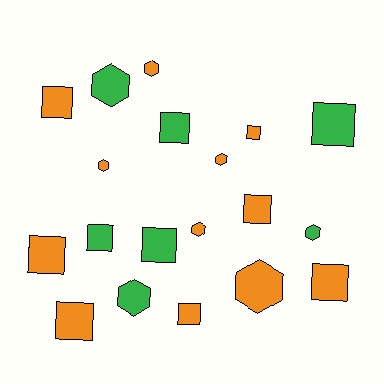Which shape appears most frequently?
Square, with 11 objects.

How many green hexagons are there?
There are 3 green hexagons.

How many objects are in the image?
There are 19 objects.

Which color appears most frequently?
Orange, with 12 objects.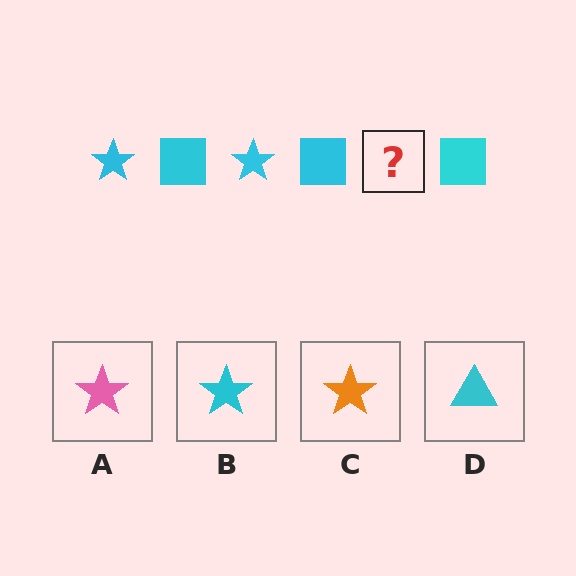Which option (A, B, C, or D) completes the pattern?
B.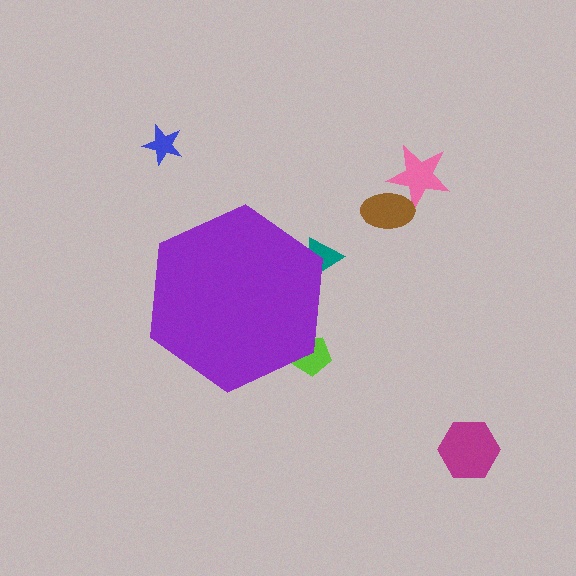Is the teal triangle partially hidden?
Yes, the teal triangle is partially hidden behind the purple hexagon.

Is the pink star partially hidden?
No, the pink star is fully visible.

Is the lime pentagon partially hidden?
Yes, the lime pentagon is partially hidden behind the purple hexagon.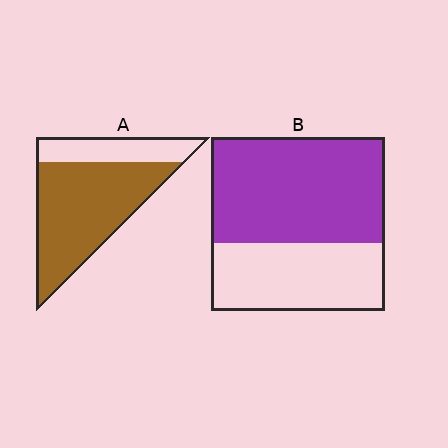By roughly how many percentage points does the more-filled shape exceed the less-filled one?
By roughly 10 percentage points (A over B).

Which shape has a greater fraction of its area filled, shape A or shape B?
Shape A.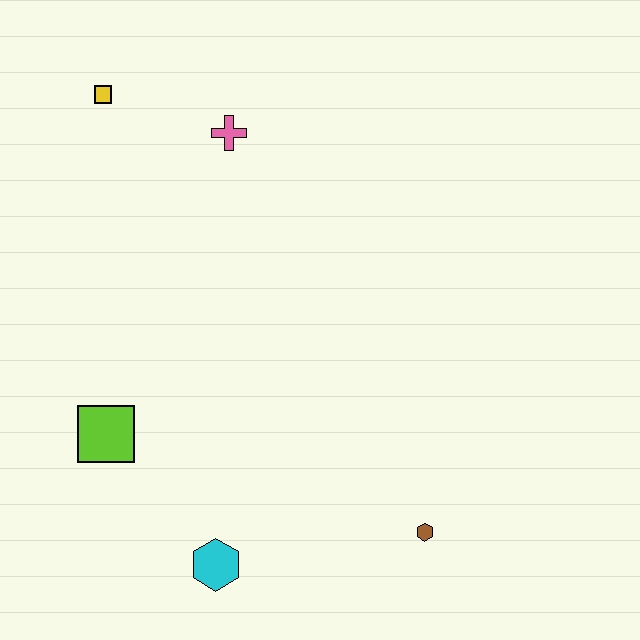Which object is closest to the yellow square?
The pink cross is closest to the yellow square.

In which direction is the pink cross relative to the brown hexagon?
The pink cross is above the brown hexagon.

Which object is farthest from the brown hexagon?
The yellow square is farthest from the brown hexagon.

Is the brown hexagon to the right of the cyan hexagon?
Yes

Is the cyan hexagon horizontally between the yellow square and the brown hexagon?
Yes